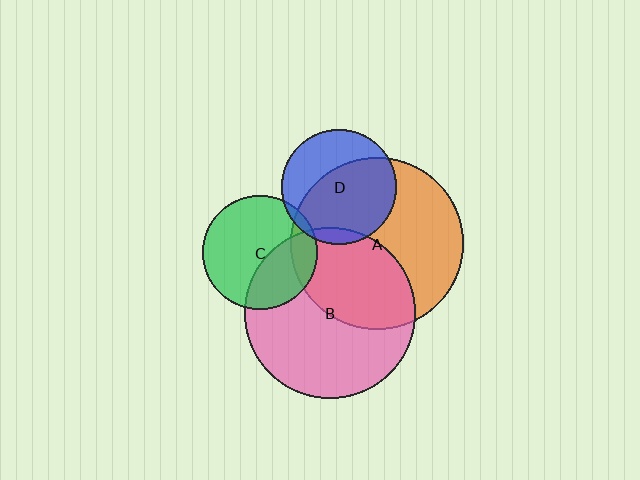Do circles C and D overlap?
Yes.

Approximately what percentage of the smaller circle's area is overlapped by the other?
Approximately 5%.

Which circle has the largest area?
Circle A (orange).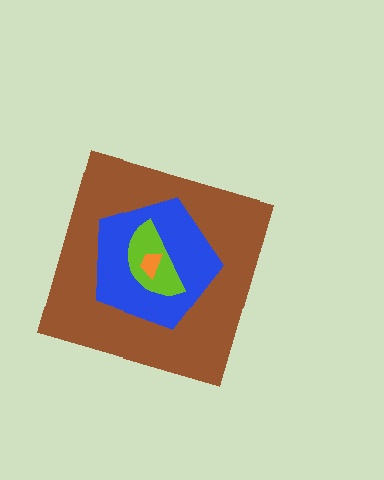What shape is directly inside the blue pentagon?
The lime semicircle.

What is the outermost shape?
The brown diamond.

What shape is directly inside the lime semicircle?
The orange trapezoid.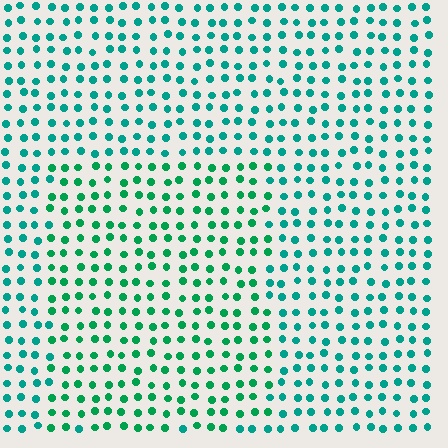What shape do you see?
I see a rectangle.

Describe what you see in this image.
The image is filled with small teal elements in a uniform arrangement. A rectangle-shaped region is visible where the elements are tinted to a slightly different hue, forming a subtle color boundary.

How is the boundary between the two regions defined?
The boundary is defined purely by a slight shift in hue (about 24 degrees). Spacing, size, and orientation are identical on both sides.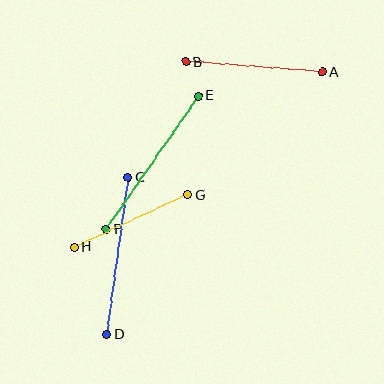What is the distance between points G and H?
The distance is approximately 125 pixels.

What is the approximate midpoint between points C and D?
The midpoint is at approximately (117, 256) pixels.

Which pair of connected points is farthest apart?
Points E and F are farthest apart.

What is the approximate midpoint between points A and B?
The midpoint is at approximately (254, 67) pixels.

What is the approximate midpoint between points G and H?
The midpoint is at approximately (131, 221) pixels.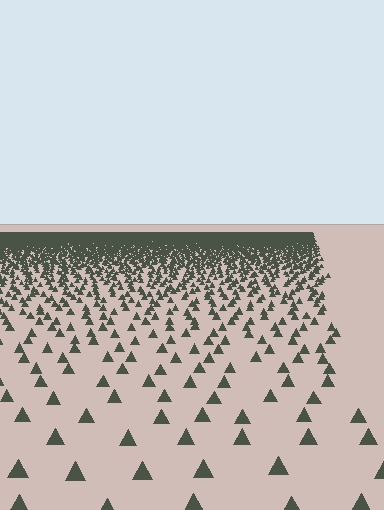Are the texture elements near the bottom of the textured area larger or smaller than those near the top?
Larger. Near the bottom, elements are closer to the viewer and appear at a bigger on-screen size.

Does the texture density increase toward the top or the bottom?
Density increases toward the top.